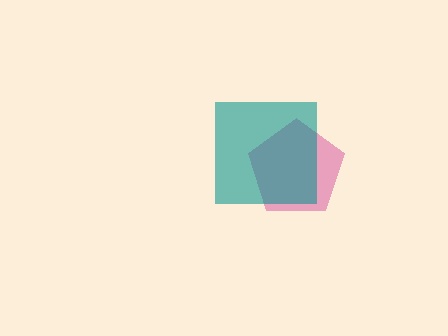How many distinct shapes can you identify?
There are 2 distinct shapes: a magenta pentagon, a teal square.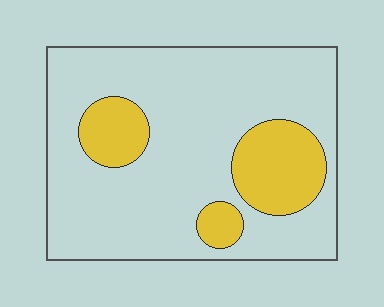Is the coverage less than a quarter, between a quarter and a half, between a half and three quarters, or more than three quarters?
Less than a quarter.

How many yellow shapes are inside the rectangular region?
3.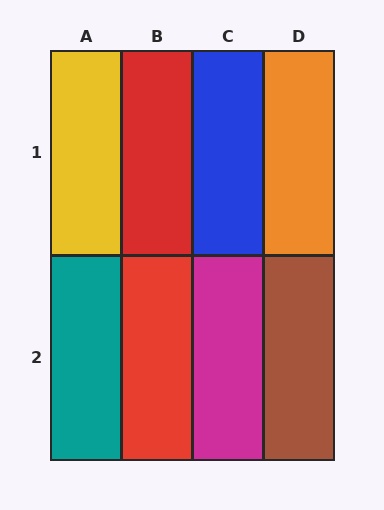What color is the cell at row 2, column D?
Brown.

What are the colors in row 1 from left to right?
Yellow, red, blue, orange.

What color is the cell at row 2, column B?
Red.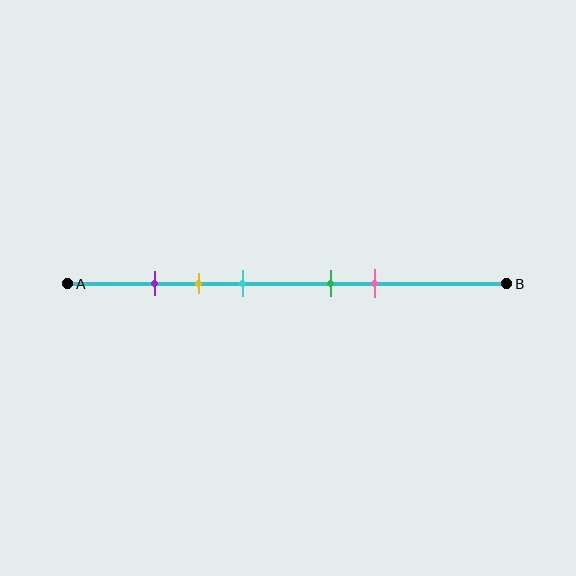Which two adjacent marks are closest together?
The purple and yellow marks are the closest adjacent pair.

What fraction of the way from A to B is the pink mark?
The pink mark is approximately 70% (0.7) of the way from A to B.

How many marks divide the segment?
There are 5 marks dividing the segment.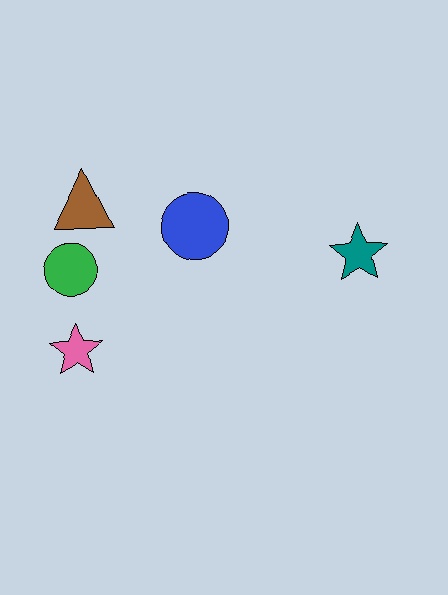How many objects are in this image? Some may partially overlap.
There are 5 objects.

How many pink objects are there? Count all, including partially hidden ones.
There is 1 pink object.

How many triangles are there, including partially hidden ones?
There is 1 triangle.